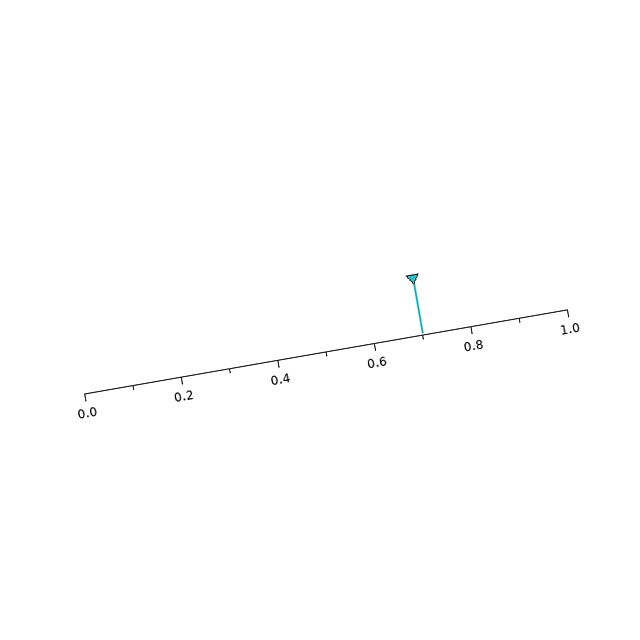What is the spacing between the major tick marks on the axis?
The major ticks are spaced 0.2 apart.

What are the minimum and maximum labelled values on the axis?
The axis runs from 0.0 to 1.0.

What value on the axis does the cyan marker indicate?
The marker indicates approximately 0.7.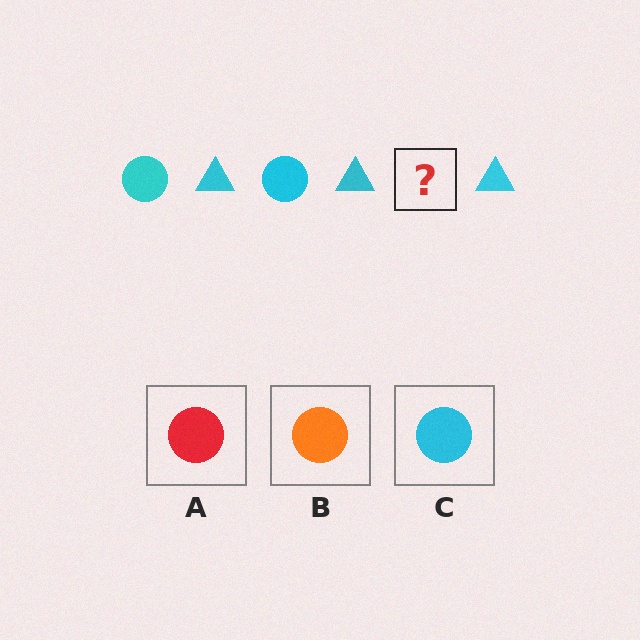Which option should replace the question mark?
Option C.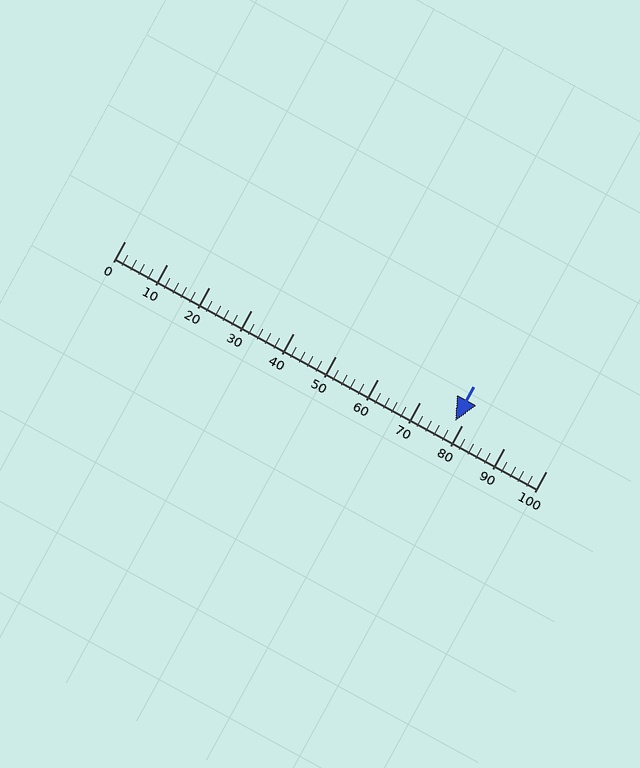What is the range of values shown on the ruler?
The ruler shows values from 0 to 100.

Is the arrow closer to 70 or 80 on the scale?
The arrow is closer to 80.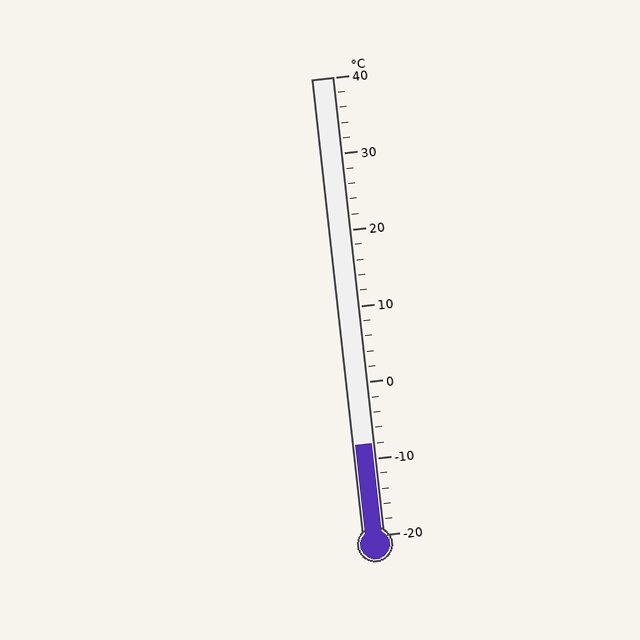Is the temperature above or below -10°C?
The temperature is above -10°C.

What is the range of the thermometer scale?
The thermometer scale ranges from -20°C to 40°C.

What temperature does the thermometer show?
The thermometer shows approximately -8°C.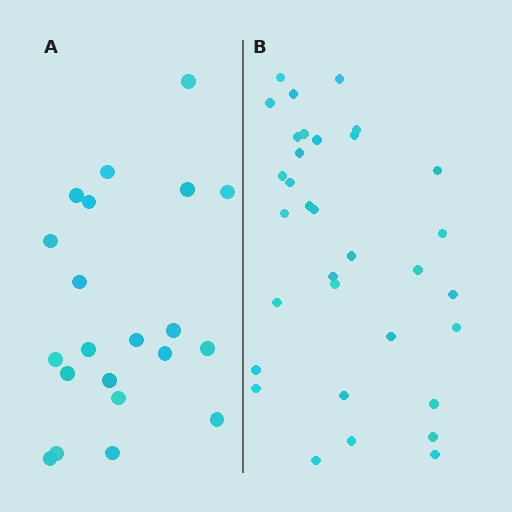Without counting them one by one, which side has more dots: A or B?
Region B (the right region) has more dots.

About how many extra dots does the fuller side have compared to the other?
Region B has roughly 12 or so more dots than region A.